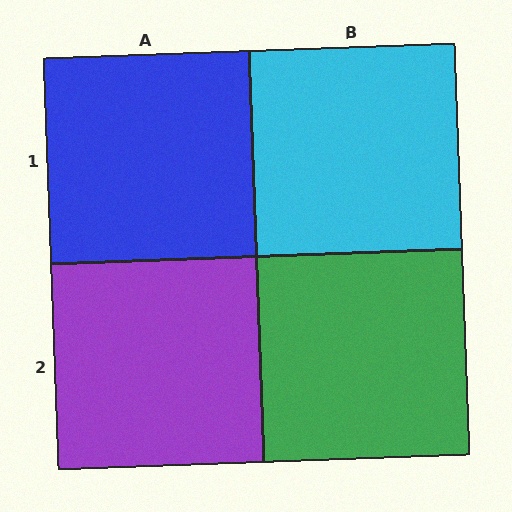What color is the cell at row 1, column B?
Cyan.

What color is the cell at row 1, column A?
Blue.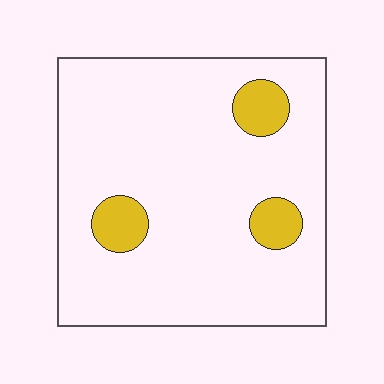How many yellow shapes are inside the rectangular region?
3.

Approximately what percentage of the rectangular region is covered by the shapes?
Approximately 10%.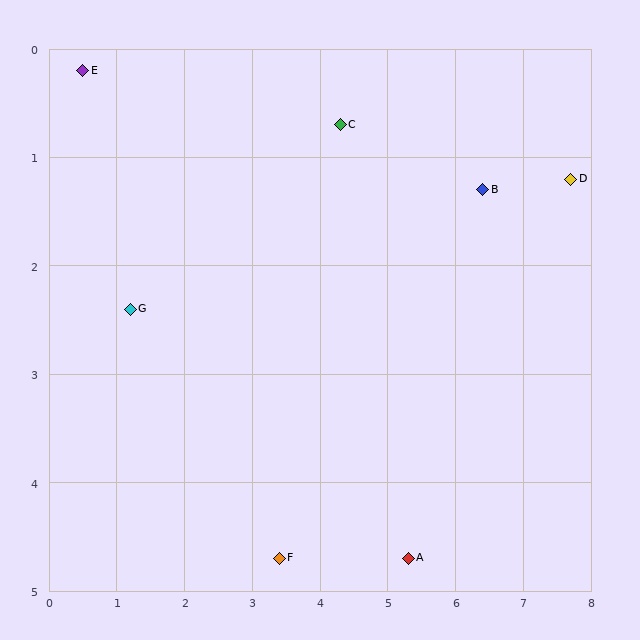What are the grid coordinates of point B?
Point B is at approximately (6.4, 1.3).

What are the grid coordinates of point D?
Point D is at approximately (7.7, 1.2).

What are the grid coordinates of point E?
Point E is at approximately (0.5, 0.2).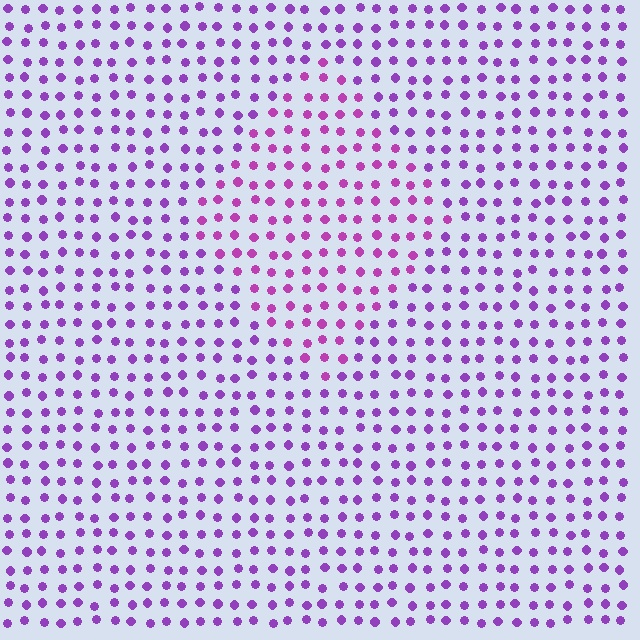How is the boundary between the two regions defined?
The boundary is defined purely by a slight shift in hue (about 25 degrees). Spacing, size, and orientation are identical on both sides.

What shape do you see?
I see a diamond.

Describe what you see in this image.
The image is filled with small purple elements in a uniform arrangement. A diamond-shaped region is visible where the elements are tinted to a slightly different hue, forming a subtle color boundary.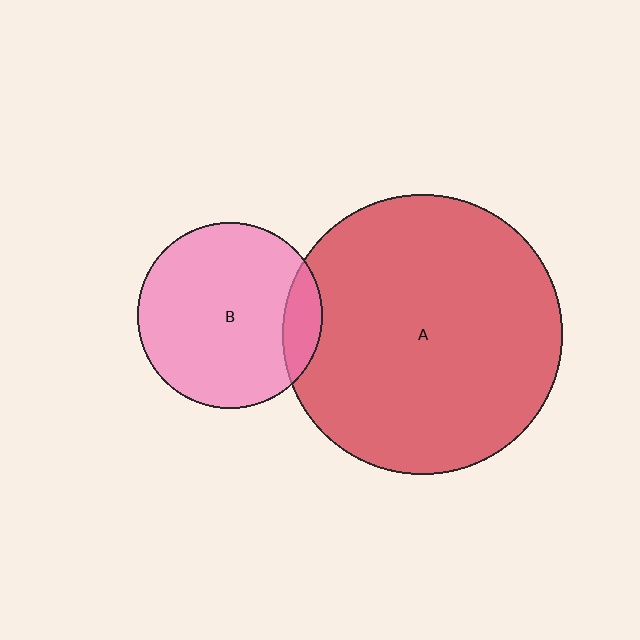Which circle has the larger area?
Circle A (red).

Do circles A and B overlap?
Yes.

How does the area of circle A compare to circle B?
Approximately 2.3 times.